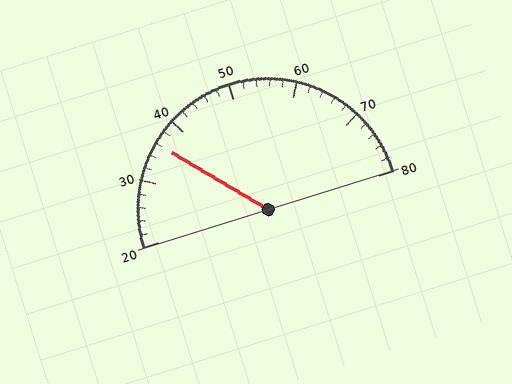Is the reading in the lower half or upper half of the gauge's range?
The reading is in the lower half of the range (20 to 80).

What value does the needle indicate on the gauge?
The needle indicates approximately 36.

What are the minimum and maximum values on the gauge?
The gauge ranges from 20 to 80.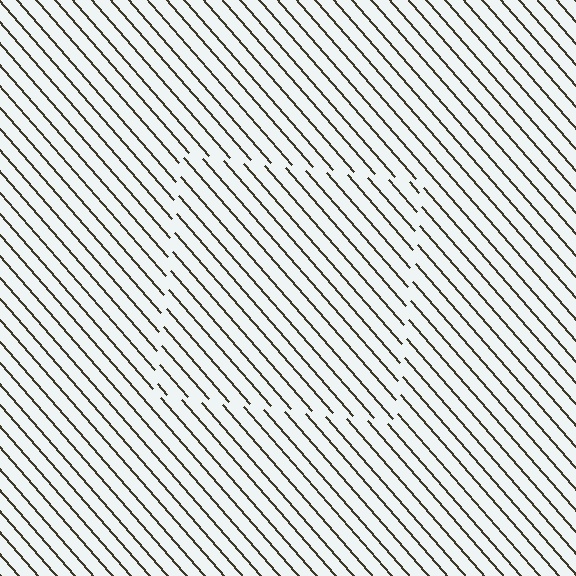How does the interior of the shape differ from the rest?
The interior of the shape contains the same grating, shifted by half a period — the contour is defined by the phase discontinuity where line-ends from the inner and outer gratings abut.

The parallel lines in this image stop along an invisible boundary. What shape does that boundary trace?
An illusory square. The interior of the shape contains the same grating, shifted by half a period — the contour is defined by the phase discontinuity where line-ends from the inner and outer gratings abut.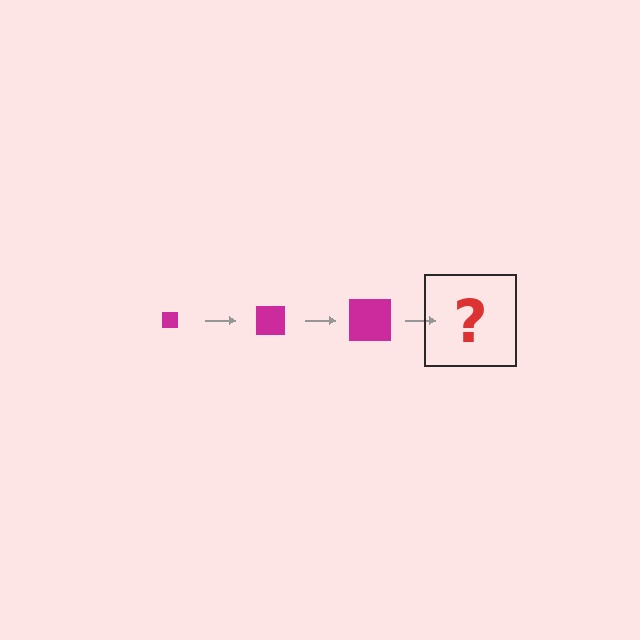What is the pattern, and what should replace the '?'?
The pattern is that the square gets progressively larger each step. The '?' should be a magenta square, larger than the previous one.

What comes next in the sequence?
The next element should be a magenta square, larger than the previous one.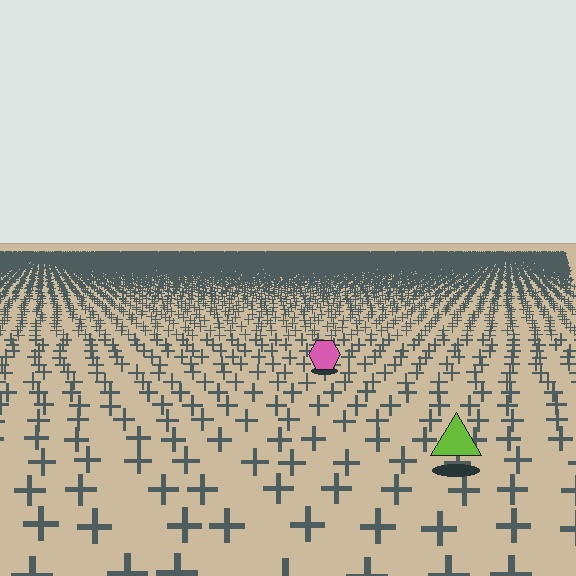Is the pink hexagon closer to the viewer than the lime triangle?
No. The lime triangle is closer — you can tell from the texture gradient: the ground texture is coarser near it.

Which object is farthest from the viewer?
The pink hexagon is farthest from the viewer. It appears smaller and the ground texture around it is denser.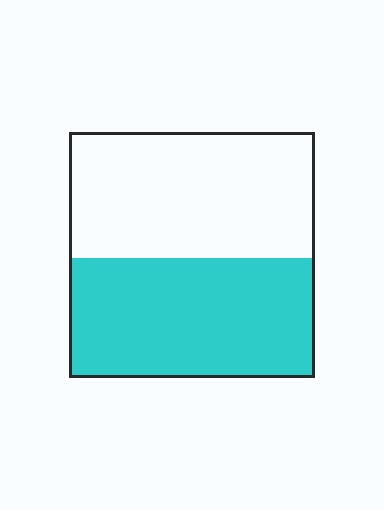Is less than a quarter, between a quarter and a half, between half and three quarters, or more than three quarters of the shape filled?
Between a quarter and a half.